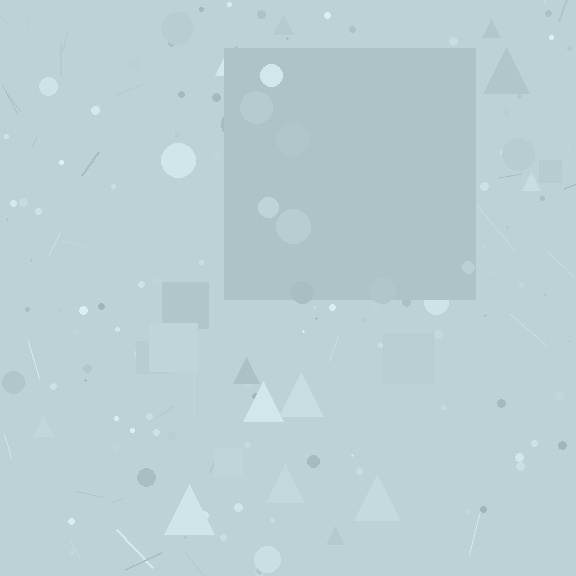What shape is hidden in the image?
A square is hidden in the image.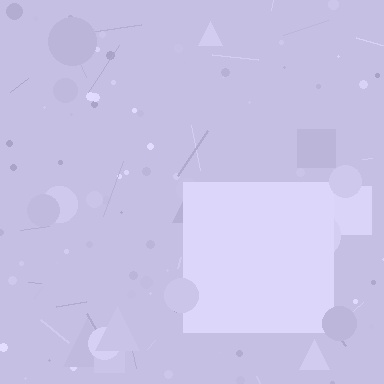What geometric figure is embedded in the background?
A square is embedded in the background.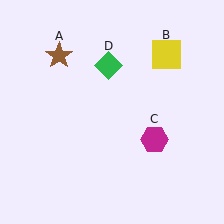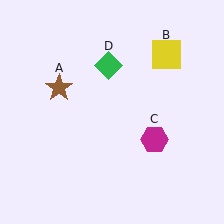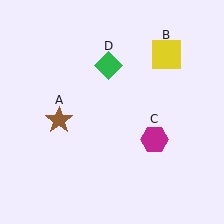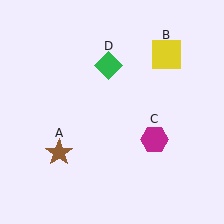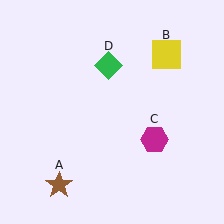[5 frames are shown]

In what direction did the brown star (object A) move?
The brown star (object A) moved down.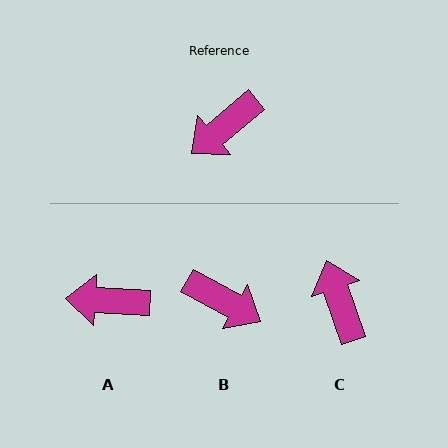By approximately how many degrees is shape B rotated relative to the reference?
Approximately 111 degrees counter-clockwise.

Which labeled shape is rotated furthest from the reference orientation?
B, about 111 degrees away.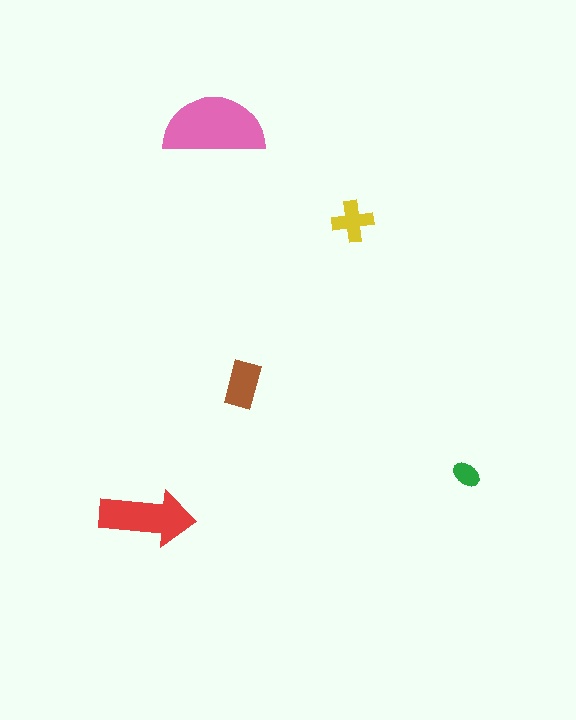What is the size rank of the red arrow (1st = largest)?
2nd.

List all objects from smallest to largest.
The green ellipse, the yellow cross, the brown rectangle, the red arrow, the pink semicircle.